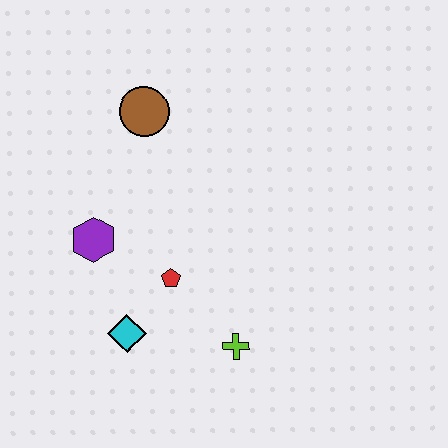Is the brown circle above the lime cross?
Yes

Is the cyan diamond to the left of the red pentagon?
Yes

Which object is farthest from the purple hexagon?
The lime cross is farthest from the purple hexagon.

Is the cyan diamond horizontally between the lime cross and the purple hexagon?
Yes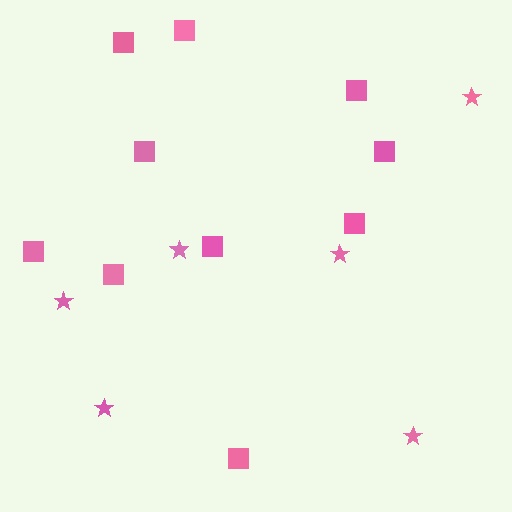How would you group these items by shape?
There are 2 groups: one group of stars (6) and one group of squares (10).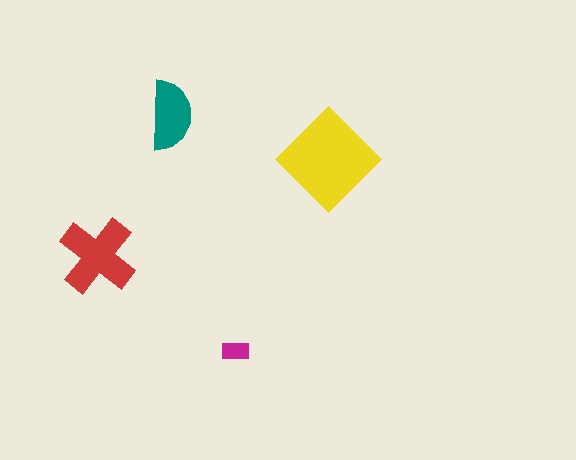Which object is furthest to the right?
The yellow diamond is rightmost.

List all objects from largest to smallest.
The yellow diamond, the red cross, the teal semicircle, the magenta rectangle.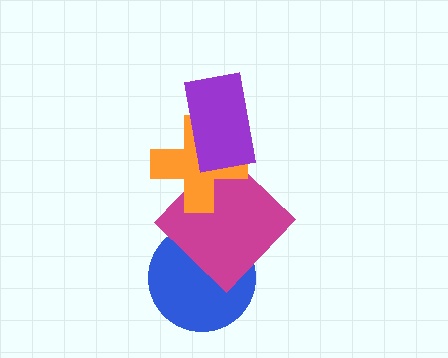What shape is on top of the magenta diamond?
The orange cross is on top of the magenta diamond.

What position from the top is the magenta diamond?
The magenta diamond is 3rd from the top.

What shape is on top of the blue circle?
The magenta diamond is on top of the blue circle.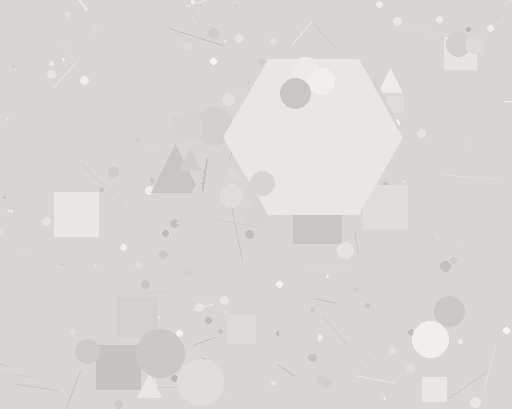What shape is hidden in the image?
A hexagon is hidden in the image.